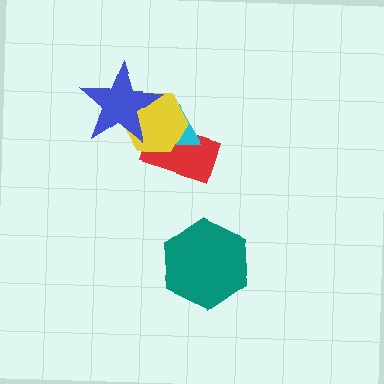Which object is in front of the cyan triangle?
The yellow hexagon is in front of the cyan triangle.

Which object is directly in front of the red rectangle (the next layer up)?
The cyan triangle is directly in front of the red rectangle.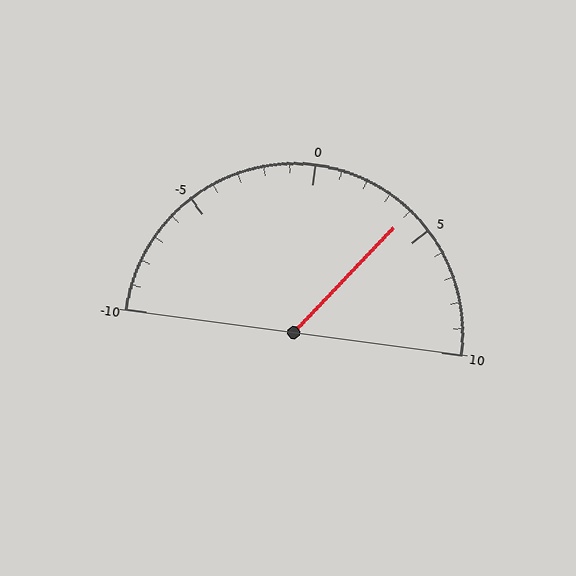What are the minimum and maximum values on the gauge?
The gauge ranges from -10 to 10.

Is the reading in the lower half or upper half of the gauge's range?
The reading is in the upper half of the range (-10 to 10).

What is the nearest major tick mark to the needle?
The nearest major tick mark is 5.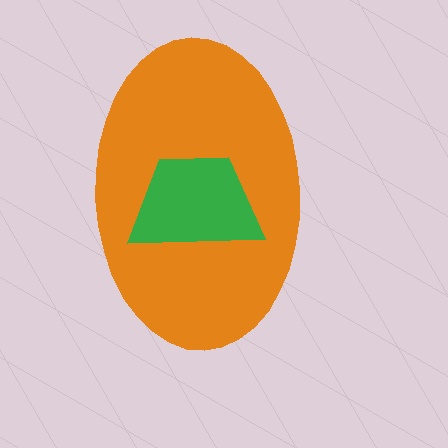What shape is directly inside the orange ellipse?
The green trapezoid.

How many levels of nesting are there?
2.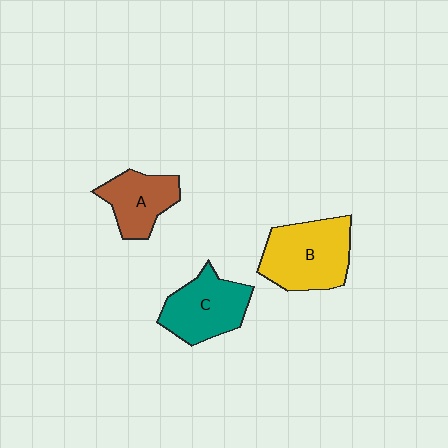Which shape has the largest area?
Shape B (yellow).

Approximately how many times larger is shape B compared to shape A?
Approximately 1.5 times.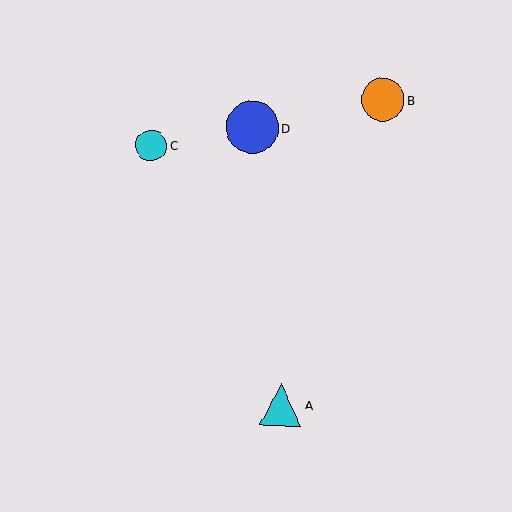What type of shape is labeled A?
Shape A is a cyan triangle.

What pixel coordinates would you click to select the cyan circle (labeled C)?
Click at (151, 146) to select the cyan circle C.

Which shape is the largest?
The blue circle (labeled D) is the largest.